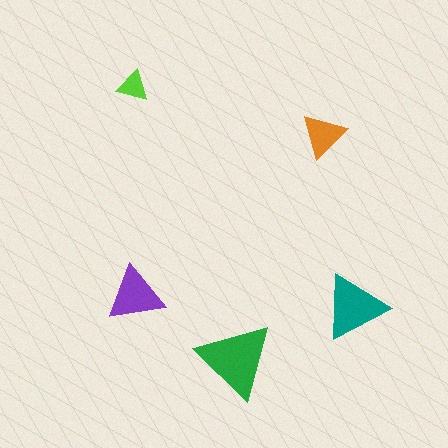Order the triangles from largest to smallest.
the green one, the teal one, the purple one, the orange one, the lime one.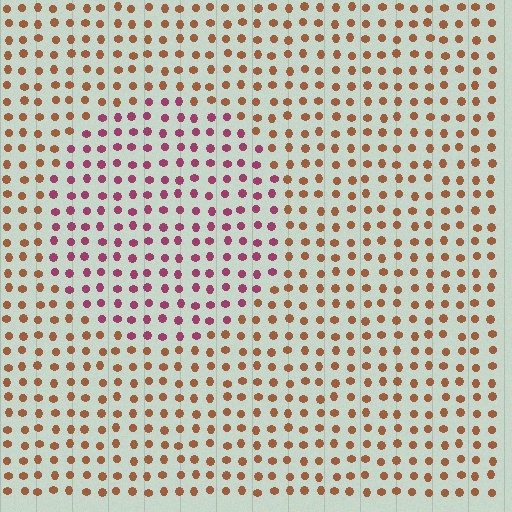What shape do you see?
I see a circle.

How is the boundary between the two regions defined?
The boundary is defined purely by a slight shift in hue (about 49 degrees). Spacing, size, and orientation are identical on both sides.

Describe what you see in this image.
The image is filled with small brown elements in a uniform arrangement. A circle-shaped region is visible where the elements are tinted to a slightly different hue, forming a subtle color boundary.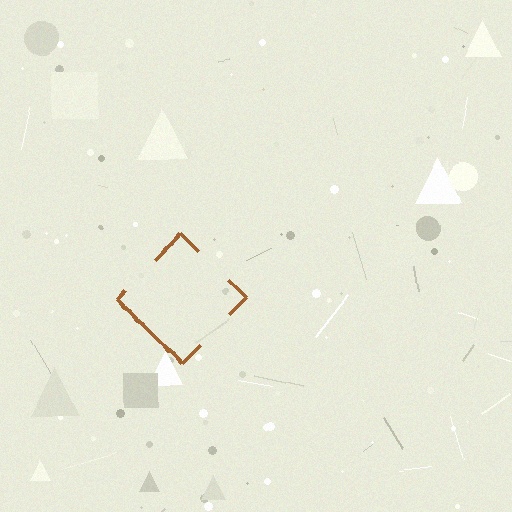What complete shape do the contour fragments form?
The contour fragments form a diamond.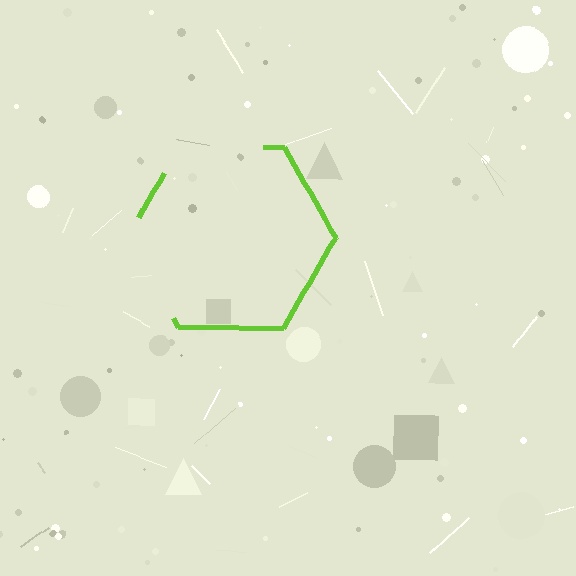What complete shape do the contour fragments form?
The contour fragments form a hexagon.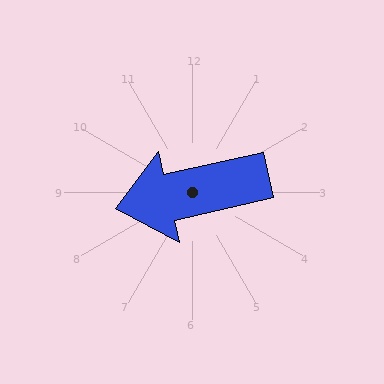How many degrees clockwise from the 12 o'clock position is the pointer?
Approximately 257 degrees.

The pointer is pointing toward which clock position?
Roughly 9 o'clock.